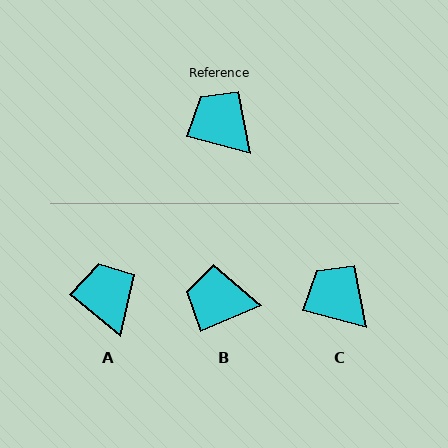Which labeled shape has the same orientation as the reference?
C.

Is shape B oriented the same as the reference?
No, it is off by about 38 degrees.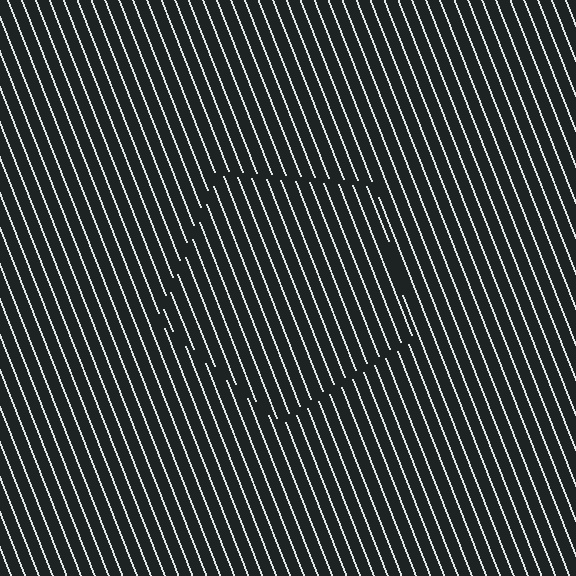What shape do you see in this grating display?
An illusory pentagon. The interior of the shape contains the same grating, shifted by half a period — the contour is defined by the phase discontinuity where line-ends from the inner and outer gratings abut.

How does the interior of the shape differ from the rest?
The interior of the shape contains the same grating, shifted by half a period — the contour is defined by the phase discontinuity where line-ends from the inner and outer gratings abut.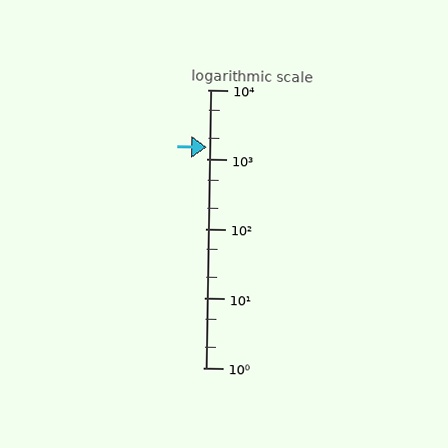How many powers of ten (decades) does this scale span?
The scale spans 4 decades, from 1 to 10000.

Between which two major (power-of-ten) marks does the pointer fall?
The pointer is between 1000 and 10000.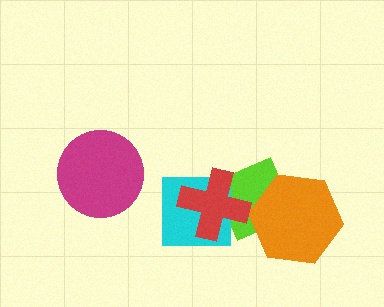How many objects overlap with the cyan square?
2 objects overlap with the cyan square.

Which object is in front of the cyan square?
The red cross is in front of the cyan square.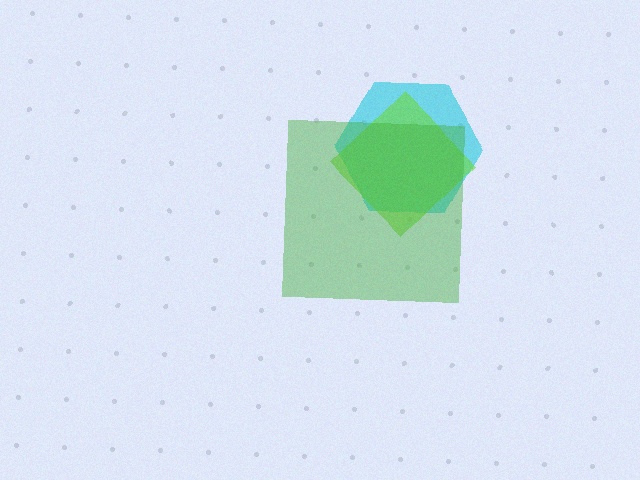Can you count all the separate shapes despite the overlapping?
Yes, there are 3 separate shapes.